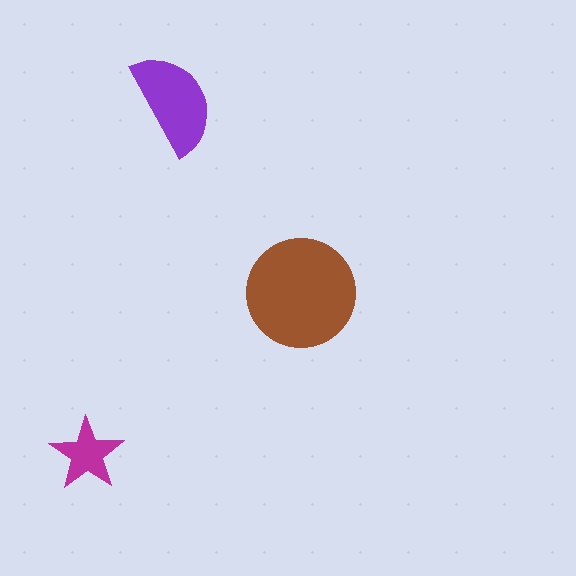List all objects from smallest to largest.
The magenta star, the purple semicircle, the brown circle.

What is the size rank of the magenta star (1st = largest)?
3rd.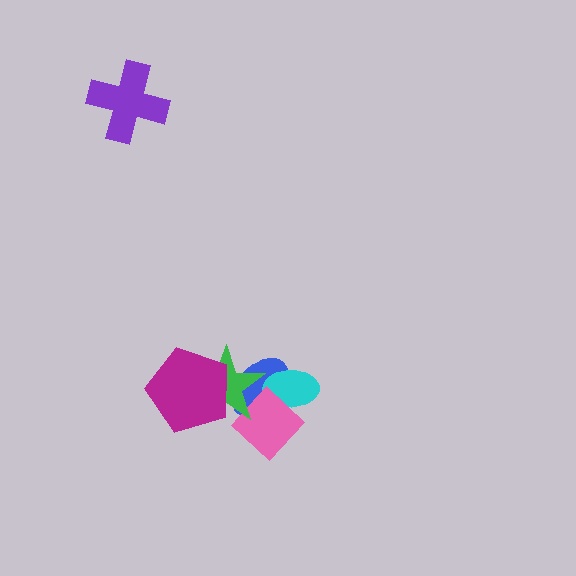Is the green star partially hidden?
Yes, it is partially covered by another shape.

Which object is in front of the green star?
The magenta pentagon is in front of the green star.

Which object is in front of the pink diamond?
The green star is in front of the pink diamond.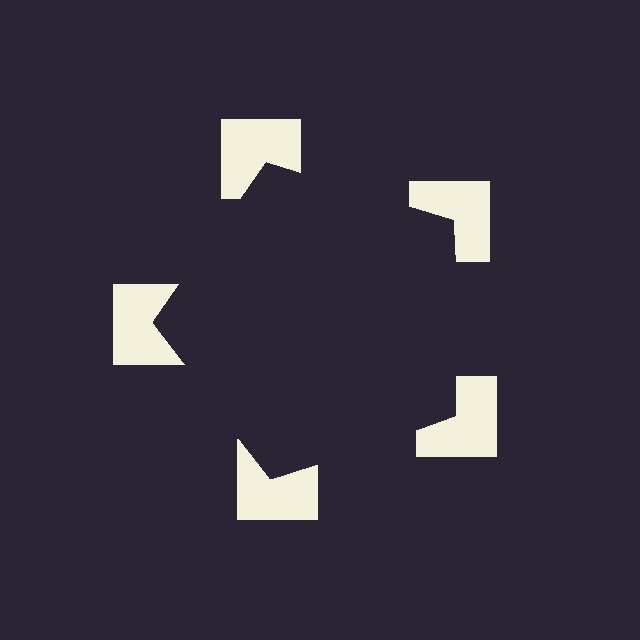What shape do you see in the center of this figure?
An illusory pentagon — its edges are inferred from the aligned wedge cuts in the notched squares, not physically drawn.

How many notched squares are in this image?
There are 5 — one at each vertex of the illusory pentagon.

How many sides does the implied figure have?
5 sides.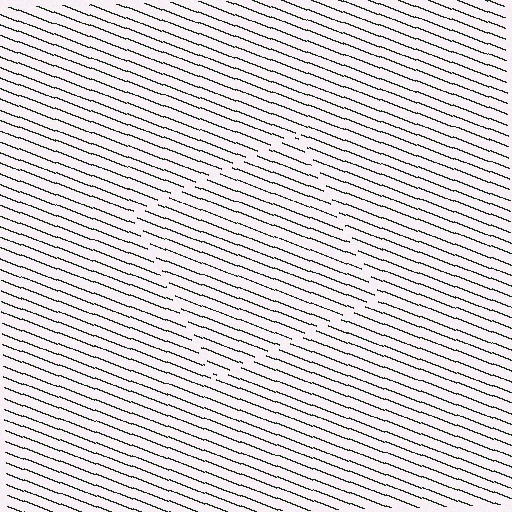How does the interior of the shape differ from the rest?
The interior of the shape contains the same grating, shifted by half a period — the contour is defined by the phase discontinuity where line-ends from the inner and outer gratings abut.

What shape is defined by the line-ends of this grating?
An illusory square. The interior of the shape contains the same grating, shifted by half a period — the contour is defined by the phase discontinuity where line-ends from the inner and outer gratings abut.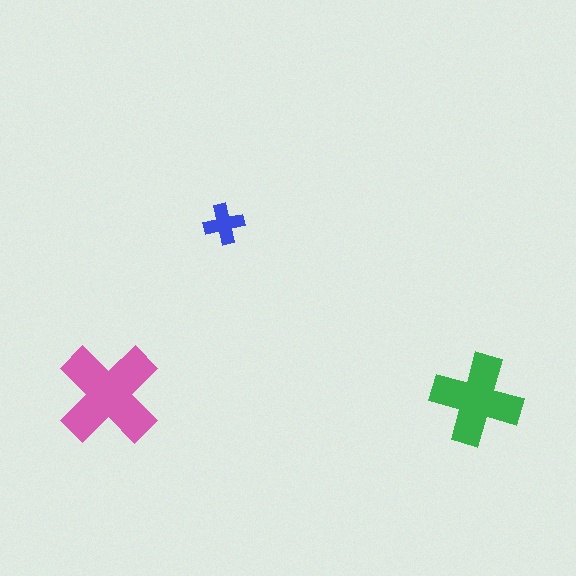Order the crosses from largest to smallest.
the pink one, the green one, the blue one.